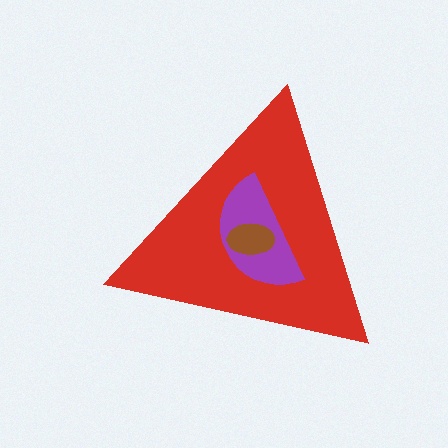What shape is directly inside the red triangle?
The purple semicircle.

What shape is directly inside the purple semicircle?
The brown ellipse.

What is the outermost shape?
The red triangle.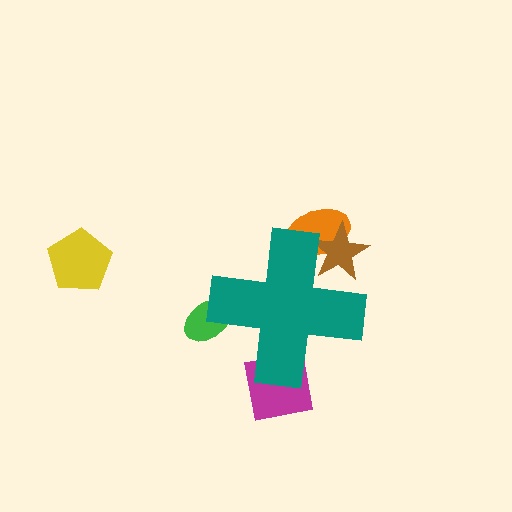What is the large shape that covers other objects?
A teal cross.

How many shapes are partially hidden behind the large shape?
4 shapes are partially hidden.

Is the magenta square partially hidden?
Yes, the magenta square is partially hidden behind the teal cross.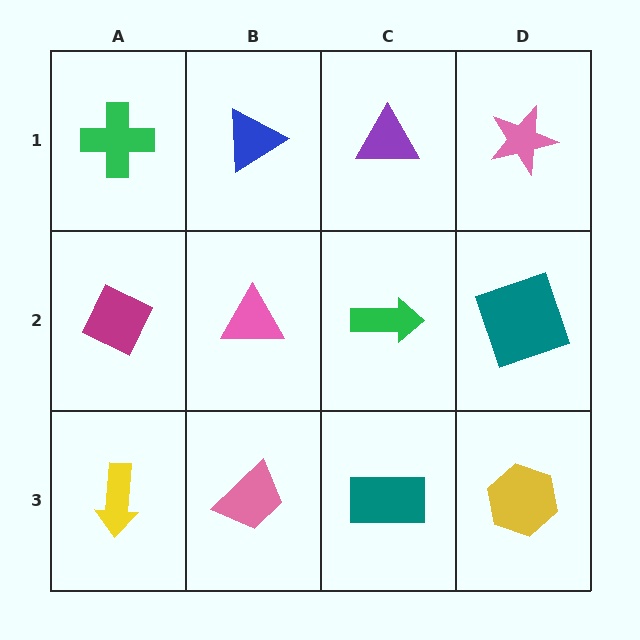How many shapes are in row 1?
4 shapes.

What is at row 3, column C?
A teal rectangle.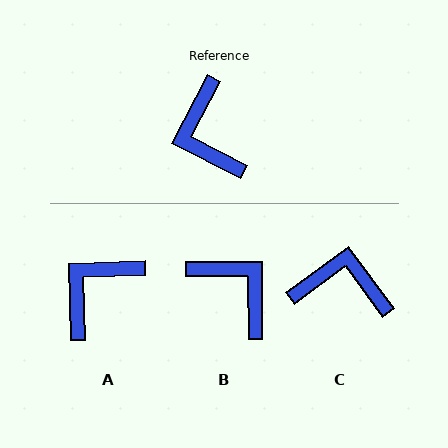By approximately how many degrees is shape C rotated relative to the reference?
Approximately 116 degrees clockwise.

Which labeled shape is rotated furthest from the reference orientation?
B, about 152 degrees away.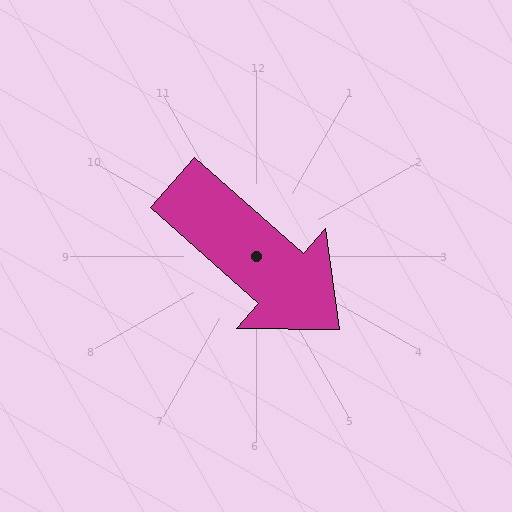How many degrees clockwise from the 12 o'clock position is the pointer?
Approximately 132 degrees.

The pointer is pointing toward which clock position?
Roughly 4 o'clock.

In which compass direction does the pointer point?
Southeast.